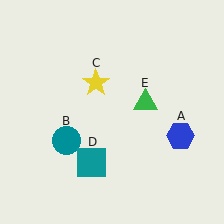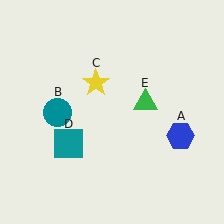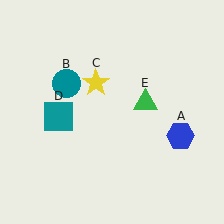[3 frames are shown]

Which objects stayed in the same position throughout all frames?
Blue hexagon (object A) and yellow star (object C) and green triangle (object E) remained stationary.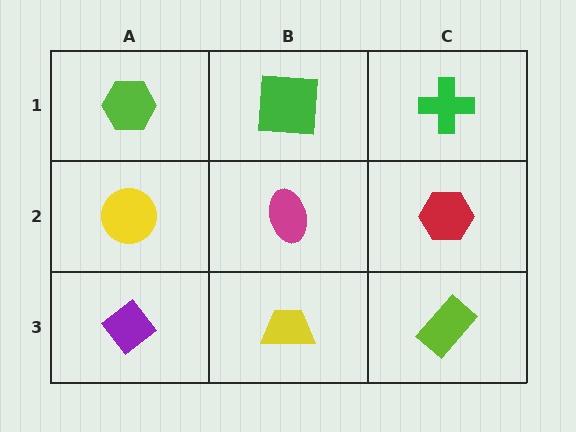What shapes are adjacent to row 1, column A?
A yellow circle (row 2, column A), a green square (row 1, column B).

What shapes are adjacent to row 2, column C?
A green cross (row 1, column C), a lime rectangle (row 3, column C), a magenta ellipse (row 2, column B).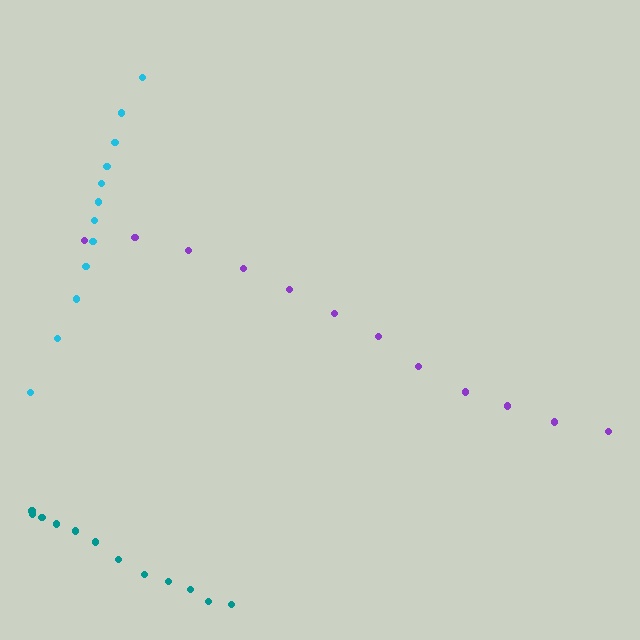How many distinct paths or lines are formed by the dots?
There are 3 distinct paths.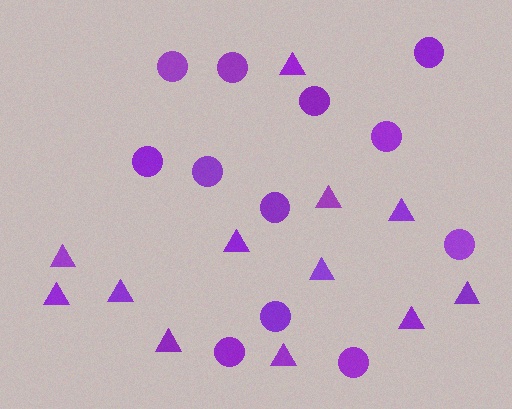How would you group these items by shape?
There are 2 groups: one group of circles (12) and one group of triangles (12).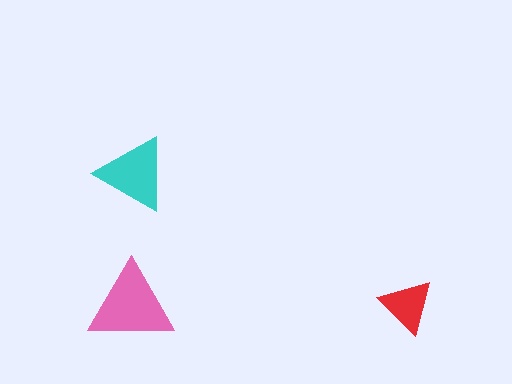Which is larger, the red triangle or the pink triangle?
The pink one.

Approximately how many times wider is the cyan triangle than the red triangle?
About 1.5 times wider.